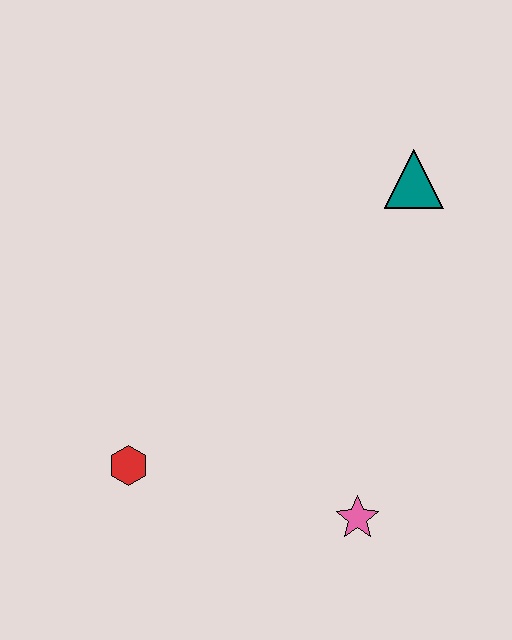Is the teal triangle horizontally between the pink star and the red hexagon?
No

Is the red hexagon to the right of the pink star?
No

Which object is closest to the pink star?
The red hexagon is closest to the pink star.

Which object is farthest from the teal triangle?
The red hexagon is farthest from the teal triangle.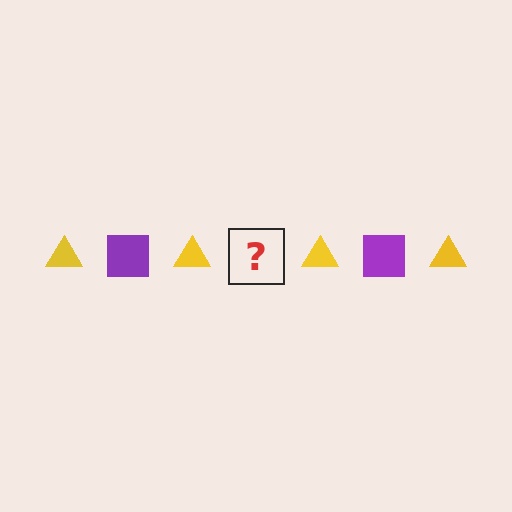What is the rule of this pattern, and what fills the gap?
The rule is that the pattern alternates between yellow triangle and purple square. The gap should be filled with a purple square.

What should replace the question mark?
The question mark should be replaced with a purple square.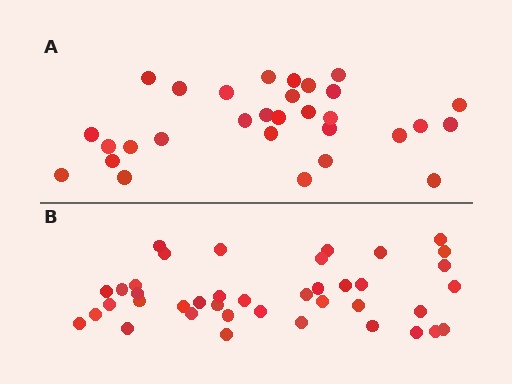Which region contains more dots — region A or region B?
Region B (the bottom region) has more dots.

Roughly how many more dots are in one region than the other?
Region B has roughly 10 or so more dots than region A.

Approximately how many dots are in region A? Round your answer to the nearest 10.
About 30 dots.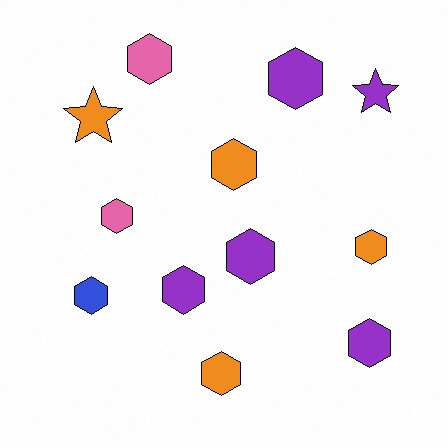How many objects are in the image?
There are 12 objects.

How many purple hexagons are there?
There are 4 purple hexagons.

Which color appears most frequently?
Purple, with 5 objects.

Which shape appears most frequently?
Hexagon, with 10 objects.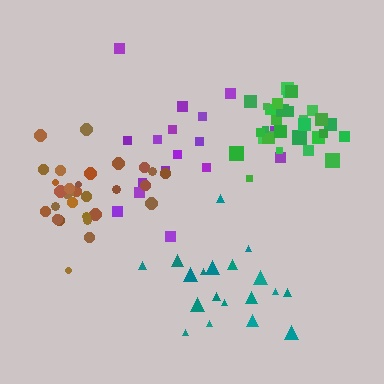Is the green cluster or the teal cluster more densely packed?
Green.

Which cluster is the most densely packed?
Green.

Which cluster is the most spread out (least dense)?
Purple.